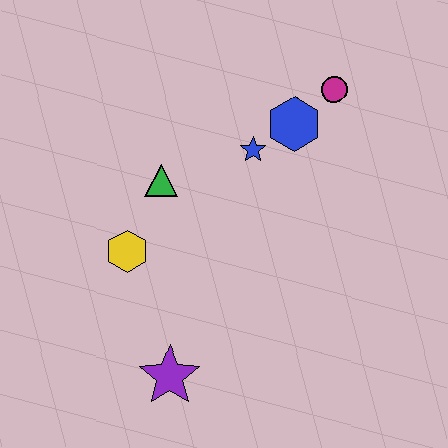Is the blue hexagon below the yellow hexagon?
No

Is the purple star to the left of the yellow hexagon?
No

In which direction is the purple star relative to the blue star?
The purple star is below the blue star.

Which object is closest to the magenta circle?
The blue hexagon is closest to the magenta circle.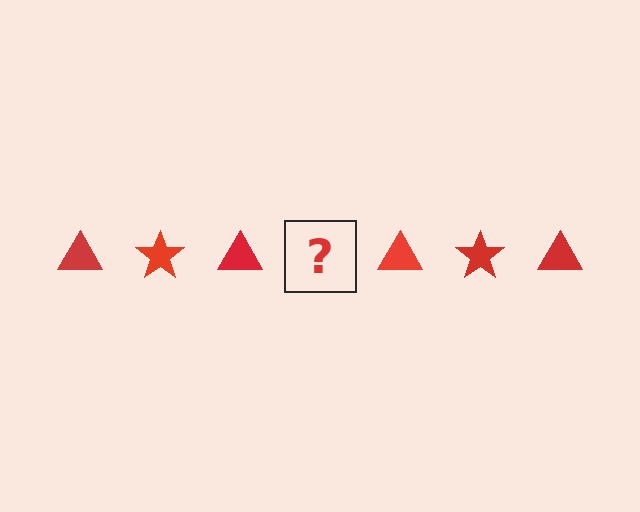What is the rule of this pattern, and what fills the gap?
The rule is that the pattern cycles through triangle, star shapes in red. The gap should be filled with a red star.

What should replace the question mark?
The question mark should be replaced with a red star.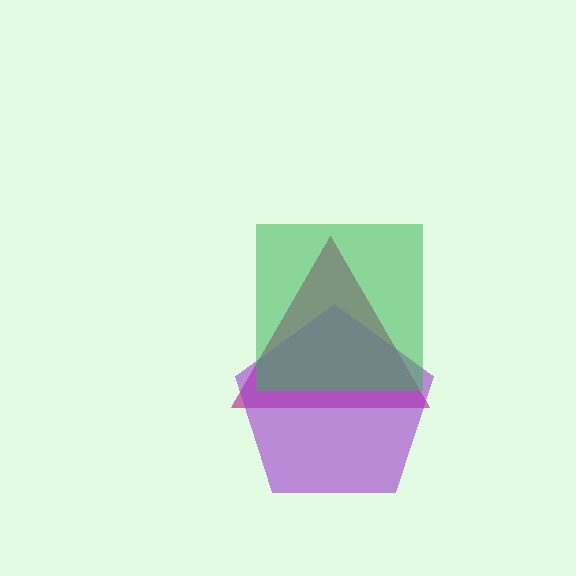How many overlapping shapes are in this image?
There are 3 overlapping shapes in the image.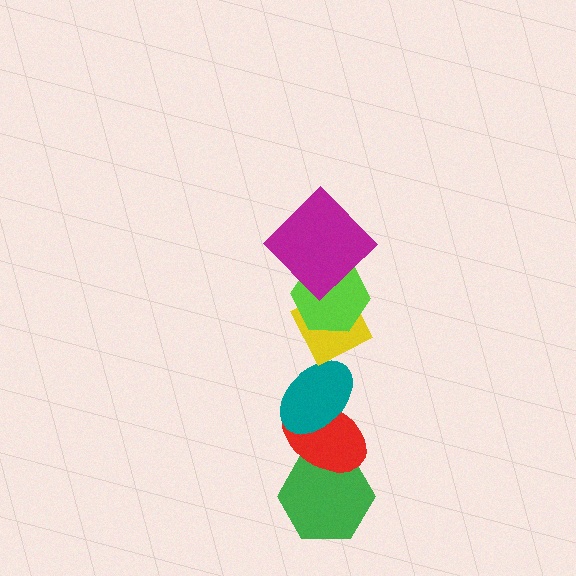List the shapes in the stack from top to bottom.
From top to bottom: the magenta diamond, the lime hexagon, the yellow diamond, the teal ellipse, the red ellipse, the green hexagon.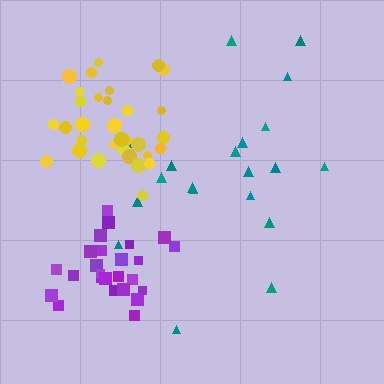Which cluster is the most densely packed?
Yellow.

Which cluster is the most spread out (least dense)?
Teal.